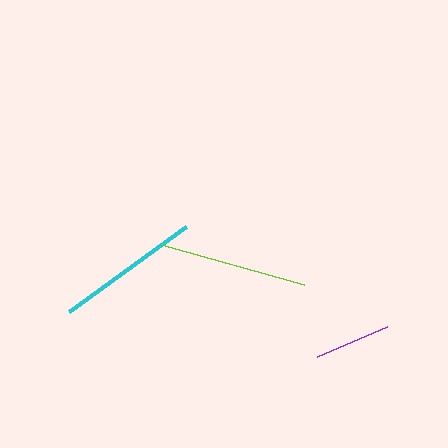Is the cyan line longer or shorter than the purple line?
The cyan line is longer than the purple line.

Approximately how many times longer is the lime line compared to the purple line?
The lime line is approximately 1.9 times the length of the purple line.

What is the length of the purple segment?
The purple segment is approximately 76 pixels long.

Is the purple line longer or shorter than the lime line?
The lime line is longer than the purple line.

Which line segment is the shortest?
The purple line is the shortest at approximately 76 pixels.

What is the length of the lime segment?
The lime segment is approximately 148 pixels long.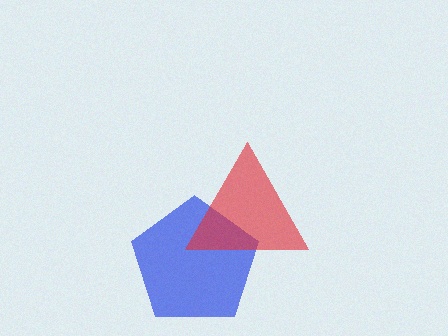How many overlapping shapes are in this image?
There are 2 overlapping shapes in the image.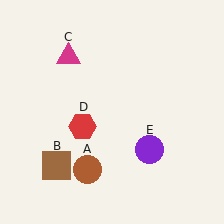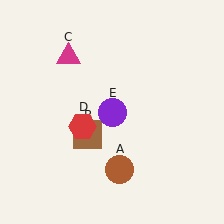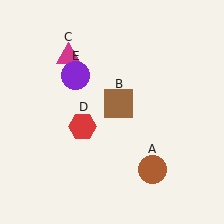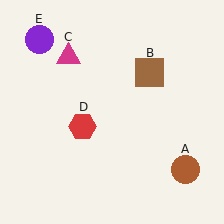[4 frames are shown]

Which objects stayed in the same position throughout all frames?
Magenta triangle (object C) and red hexagon (object D) remained stationary.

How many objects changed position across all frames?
3 objects changed position: brown circle (object A), brown square (object B), purple circle (object E).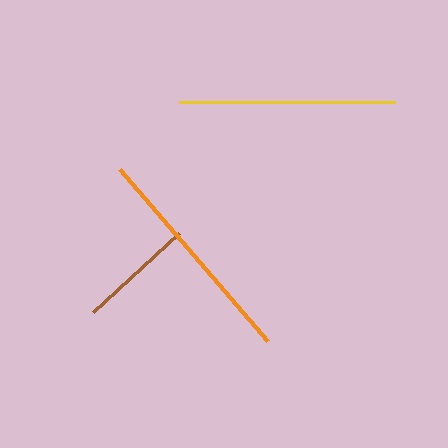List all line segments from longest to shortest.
From longest to shortest: orange, yellow, brown.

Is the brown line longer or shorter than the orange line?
The orange line is longer than the brown line.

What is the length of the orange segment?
The orange segment is approximately 228 pixels long.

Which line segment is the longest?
The orange line is the longest at approximately 228 pixels.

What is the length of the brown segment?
The brown segment is approximately 116 pixels long.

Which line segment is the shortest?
The brown line is the shortest at approximately 116 pixels.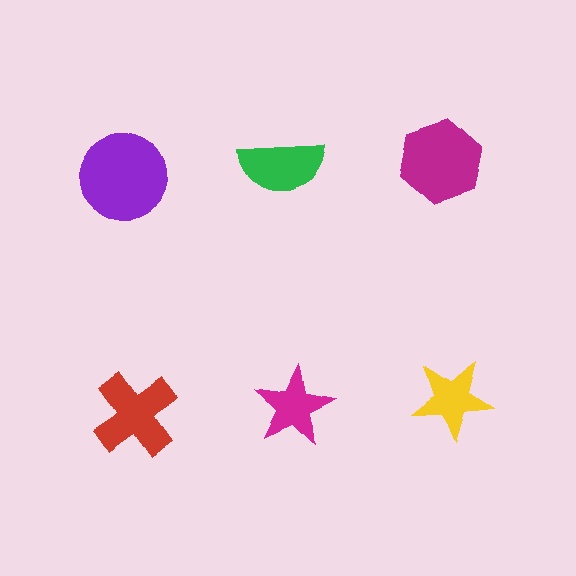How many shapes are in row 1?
3 shapes.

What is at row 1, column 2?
A green semicircle.